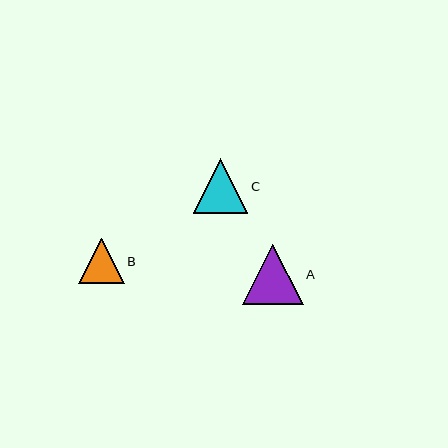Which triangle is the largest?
Triangle A is the largest with a size of approximately 60 pixels.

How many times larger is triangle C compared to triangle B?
Triangle C is approximately 1.2 times the size of triangle B.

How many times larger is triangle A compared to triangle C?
Triangle A is approximately 1.1 times the size of triangle C.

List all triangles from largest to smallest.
From largest to smallest: A, C, B.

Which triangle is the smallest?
Triangle B is the smallest with a size of approximately 45 pixels.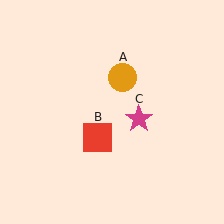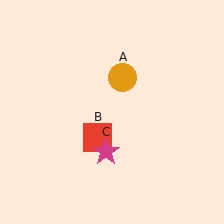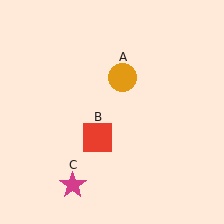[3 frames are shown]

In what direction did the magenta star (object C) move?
The magenta star (object C) moved down and to the left.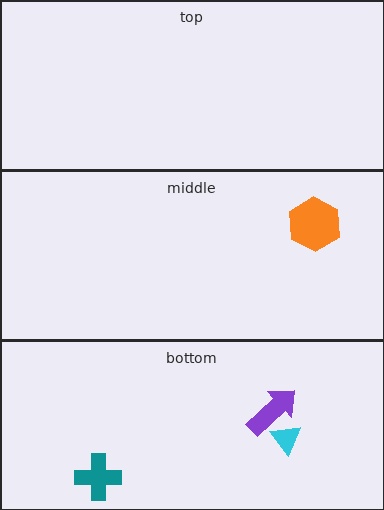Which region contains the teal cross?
The bottom region.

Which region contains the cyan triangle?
The bottom region.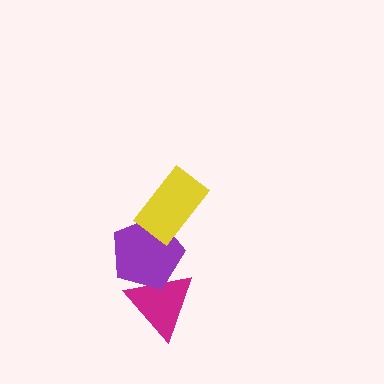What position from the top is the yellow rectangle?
The yellow rectangle is 1st from the top.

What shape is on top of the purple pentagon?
The yellow rectangle is on top of the purple pentagon.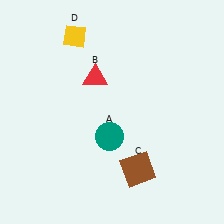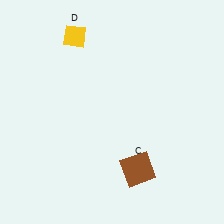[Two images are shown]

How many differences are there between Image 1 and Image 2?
There are 2 differences between the two images.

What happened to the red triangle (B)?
The red triangle (B) was removed in Image 2. It was in the top-left area of Image 1.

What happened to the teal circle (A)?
The teal circle (A) was removed in Image 2. It was in the bottom-left area of Image 1.